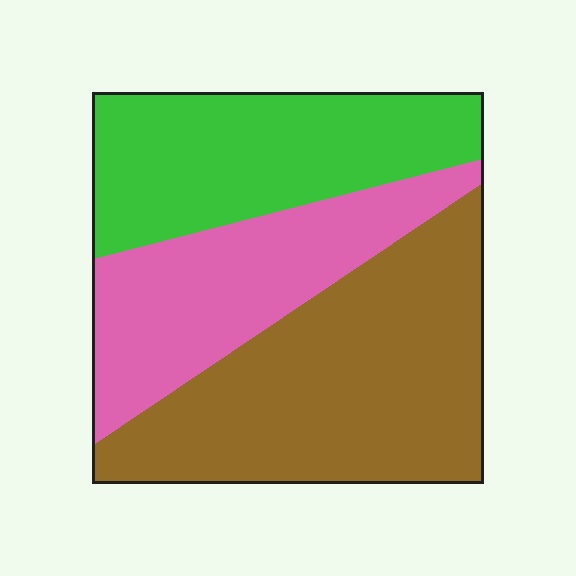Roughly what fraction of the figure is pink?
Pink takes up about one quarter (1/4) of the figure.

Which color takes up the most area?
Brown, at roughly 45%.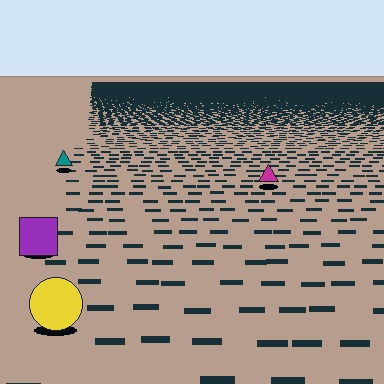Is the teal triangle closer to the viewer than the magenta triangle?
No. The magenta triangle is closer — you can tell from the texture gradient: the ground texture is coarser near it.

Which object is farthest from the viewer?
The teal triangle is farthest from the viewer. It appears smaller and the ground texture around it is denser.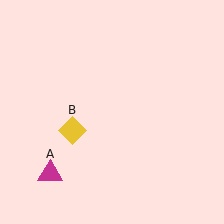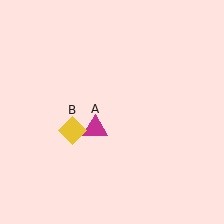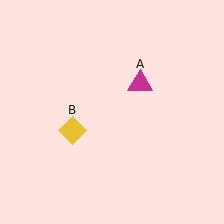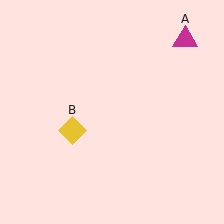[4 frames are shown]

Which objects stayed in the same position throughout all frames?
Yellow diamond (object B) remained stationary.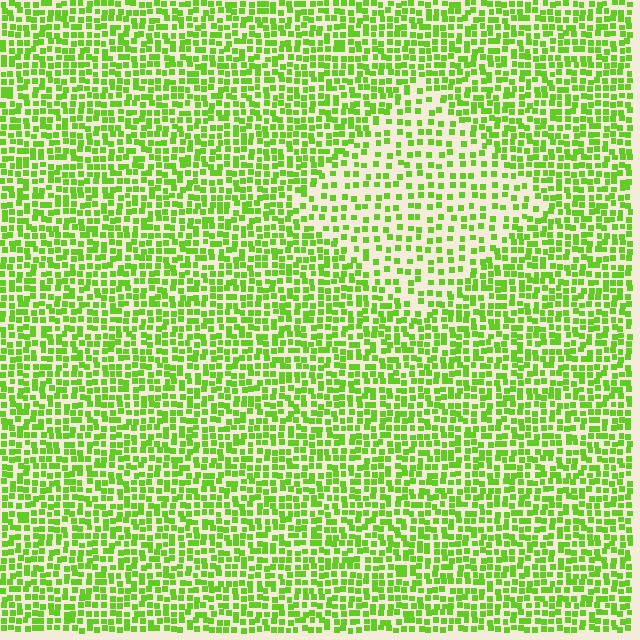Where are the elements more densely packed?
The elements are more densely packed outside the diamond boundary.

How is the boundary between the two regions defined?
The boundary is defined by a change in element density (approximately 1.9x ratio). All elements are the same color, size, and shape.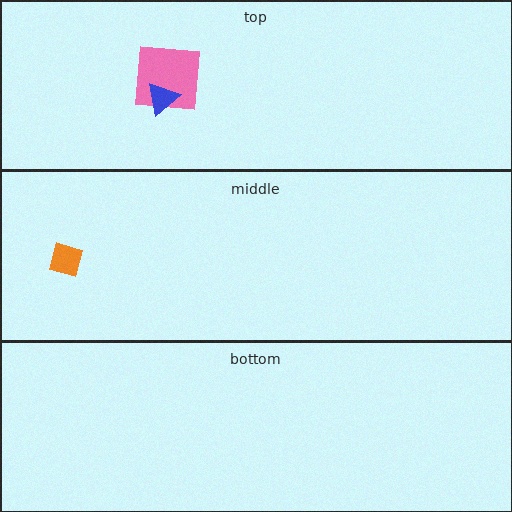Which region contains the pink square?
The top region.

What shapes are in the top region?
The pink square, the blue triangle.